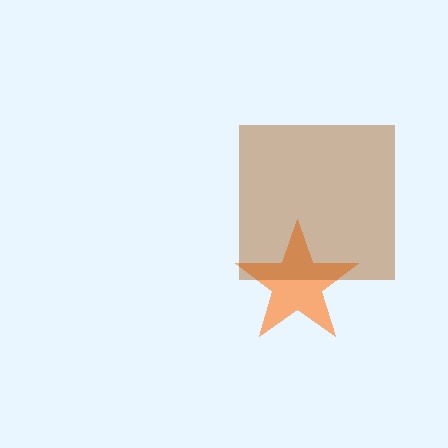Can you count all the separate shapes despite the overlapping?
Yes, there are 2 separate shapes.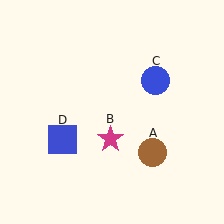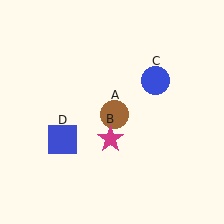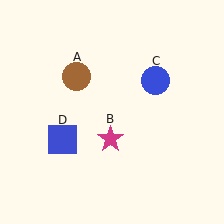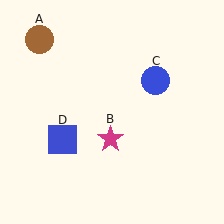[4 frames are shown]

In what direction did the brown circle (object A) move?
The brown circle (object A) moved up and to the left.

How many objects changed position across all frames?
1 object changed position: brown circle (object A).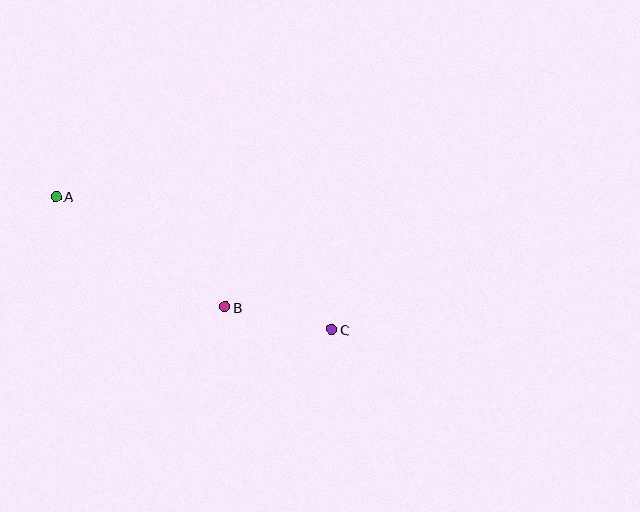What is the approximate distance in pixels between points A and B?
The distance between A and B is approximately 202 pixels.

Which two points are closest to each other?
Points B and C are closest to each other.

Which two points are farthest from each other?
Points A and C are farthest from each other.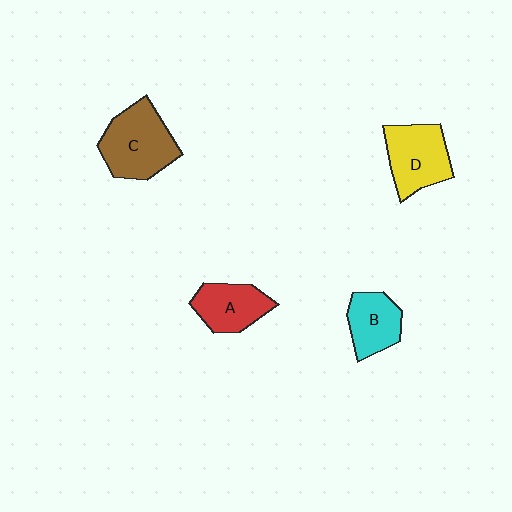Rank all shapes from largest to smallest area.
From largest to smallest: C (brown), D (yellow), A (red), B (cyan).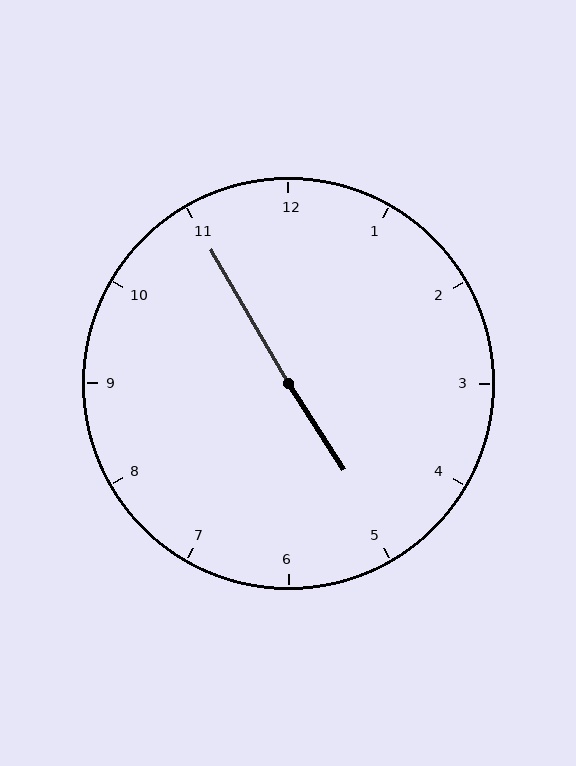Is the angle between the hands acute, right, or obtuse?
It is obtuse.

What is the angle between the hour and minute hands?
Approximately 178 degrees.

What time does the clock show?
4:55.